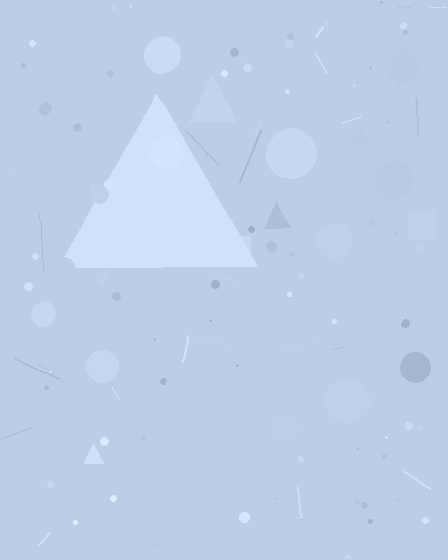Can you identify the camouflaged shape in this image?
The camouflaged shape is a triangle.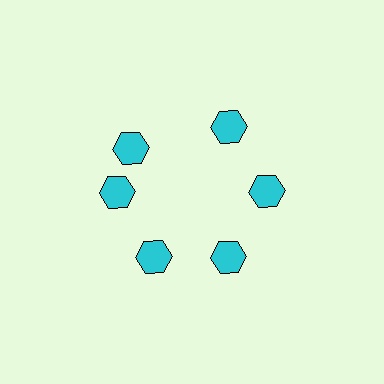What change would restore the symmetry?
The symmetry would be restored by rotating it back into even spacing with its neighbors so that all 6 hexagons sit at equal angles and equal distance from the center.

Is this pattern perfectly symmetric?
No. The 6 cyan hexagons are arranged in a ring, but one element near the 11 o'clock position is rotated out of alignment along the ring, breaking the 6-fold rotational symmetry.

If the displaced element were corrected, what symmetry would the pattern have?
It would have 6-fold rotational symmetry — the pattern would map onto itself every 60 degrees.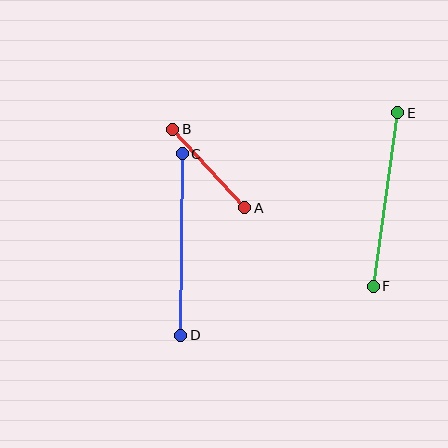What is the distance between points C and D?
The distance is approximately 181 pixels.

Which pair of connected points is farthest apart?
Points C and D are farthest apart.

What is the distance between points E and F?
The distance is approximately 176 pixels.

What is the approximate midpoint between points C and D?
The midpoint is at approximately (182, 245) pixels.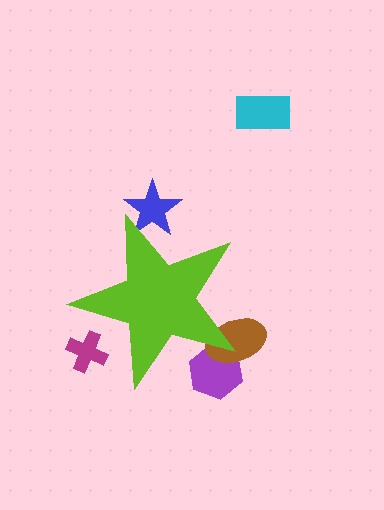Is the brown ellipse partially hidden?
Yes, the brown ellipse is partially hidden behind the lime star.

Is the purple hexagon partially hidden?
Yes, the purple hexagon is partially hidden behind the lime star.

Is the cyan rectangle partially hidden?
No, the cyan rectangle is fully visible.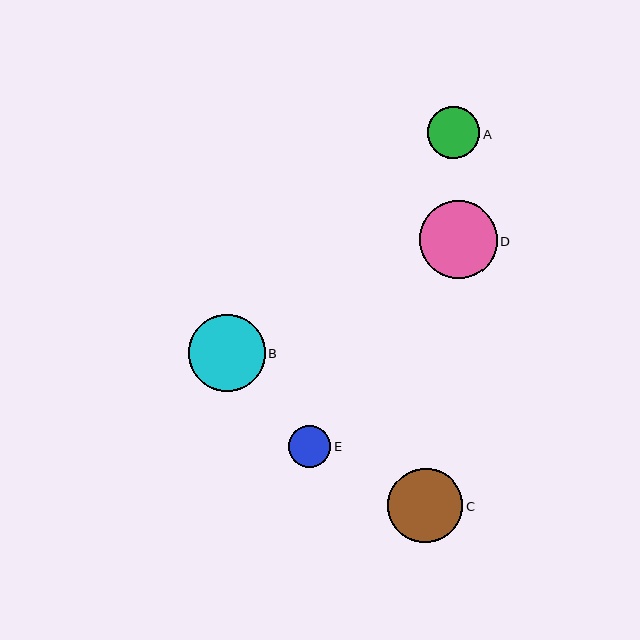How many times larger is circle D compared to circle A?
Circle D is approximately 1.5 times the size of circle A.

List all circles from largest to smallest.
From largest to smallest: D, B, C, A, E.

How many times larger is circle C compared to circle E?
Circle C is approximately 1.8 times the size of circle E.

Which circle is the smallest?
Circle E is the smallest with a size of approximately 42 pixels.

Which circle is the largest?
Circle D is the largest with a size of approximately 78 pixels.